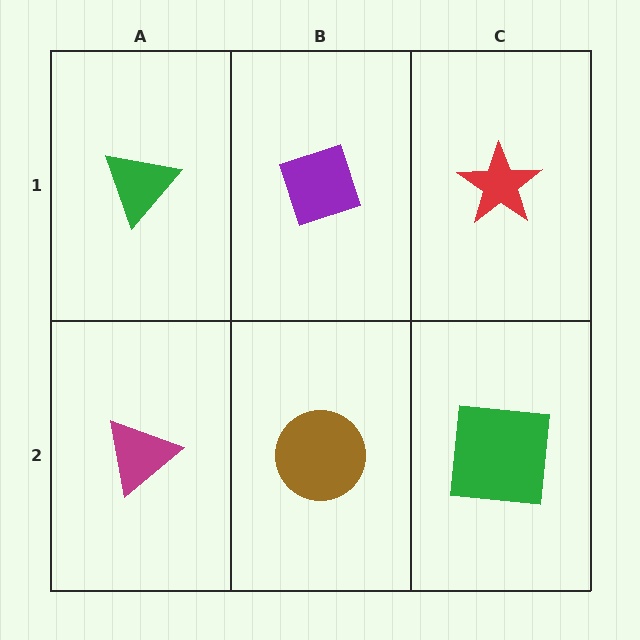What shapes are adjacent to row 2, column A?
A green triangle (row 1, column A), a brown circle (row 2, column B).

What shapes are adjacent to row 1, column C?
A green square (row 2, column C), a purple diamond (row 1, column B).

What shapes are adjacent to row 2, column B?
A purple diamond (row 1, column B), a magenta triangle (row 2, column A), a green square (row 2, column C).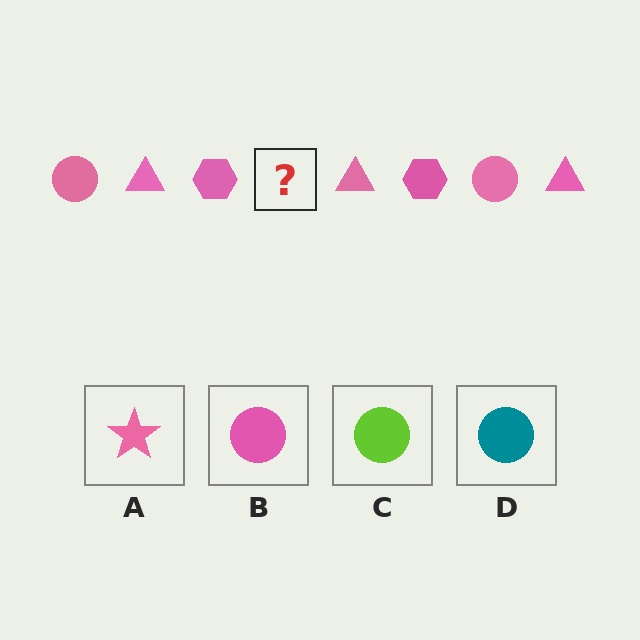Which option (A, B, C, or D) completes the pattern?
B.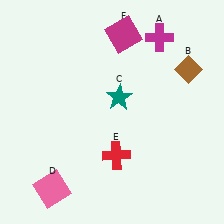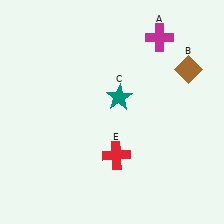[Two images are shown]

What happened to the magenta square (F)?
The magenta square (F) was removed in Image 2. It was in the top-right area of Image 1.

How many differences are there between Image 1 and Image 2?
There are 2 differences between the two images.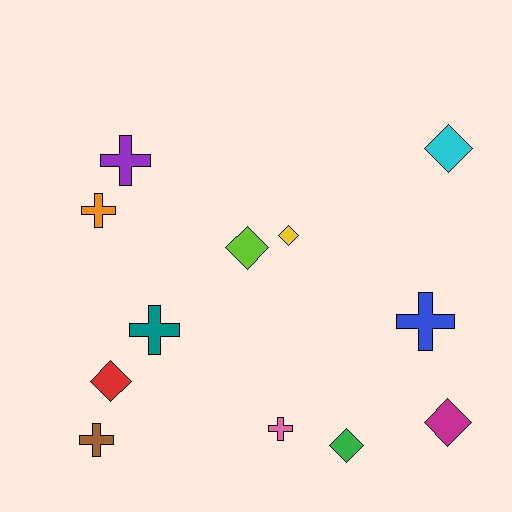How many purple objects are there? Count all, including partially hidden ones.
There is 1 purple object.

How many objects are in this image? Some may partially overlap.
There are 12 objects.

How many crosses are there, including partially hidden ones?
There are 6 crosses.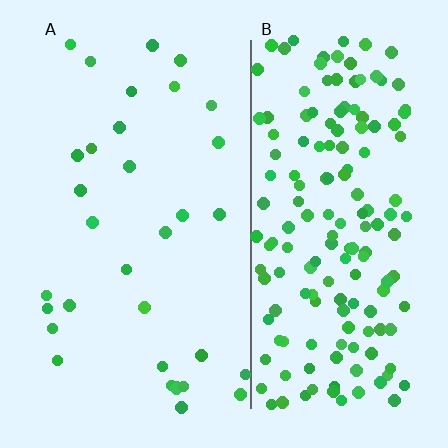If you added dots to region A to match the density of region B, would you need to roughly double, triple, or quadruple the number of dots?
Approximately quadruple.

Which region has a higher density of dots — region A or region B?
B (the right).